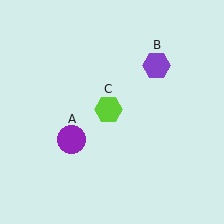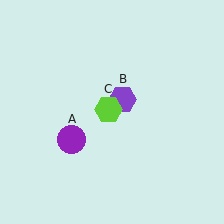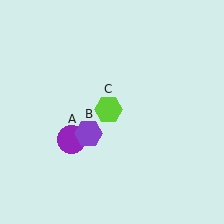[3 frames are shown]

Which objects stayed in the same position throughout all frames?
Purple circle (object A) and lime hexagon (object C) remained stationary.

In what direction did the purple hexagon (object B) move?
The purple hexagon (object B) moved down and to the left.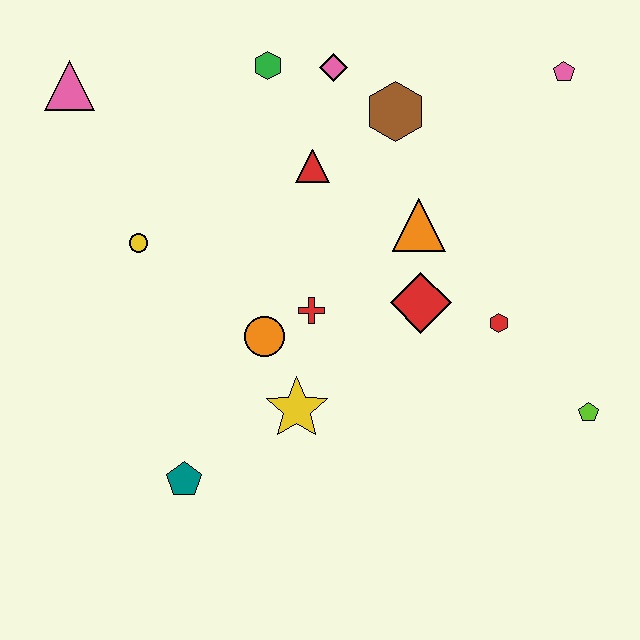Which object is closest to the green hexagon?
The pink diamond is closest to the green hexagon.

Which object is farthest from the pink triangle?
The lime pentagon is farthest from the pink triangle.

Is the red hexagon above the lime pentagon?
Yes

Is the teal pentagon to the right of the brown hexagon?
No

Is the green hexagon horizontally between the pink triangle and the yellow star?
Yes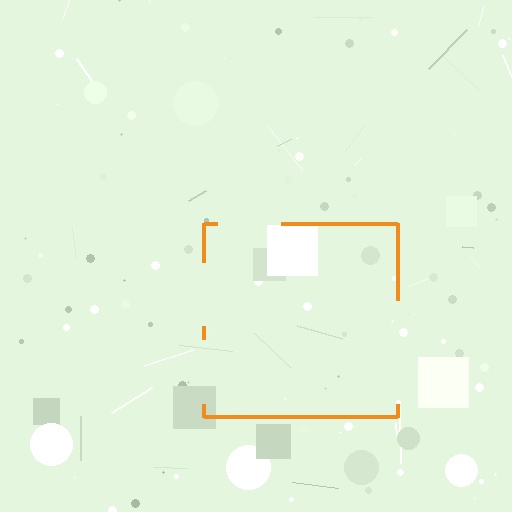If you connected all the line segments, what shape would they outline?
They would outline a square.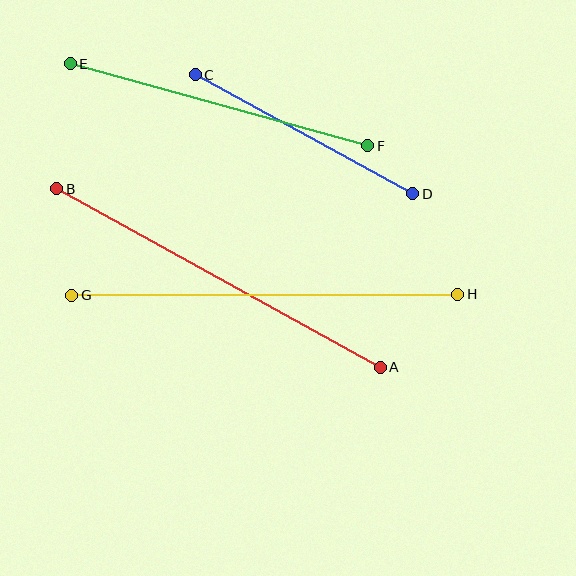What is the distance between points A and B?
The distance is approximately 370 pixels.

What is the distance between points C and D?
The distance is approximately 248 pixels.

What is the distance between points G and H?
The distance is approximately 386 pixels.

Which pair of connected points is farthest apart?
Points G and H are farthest apart.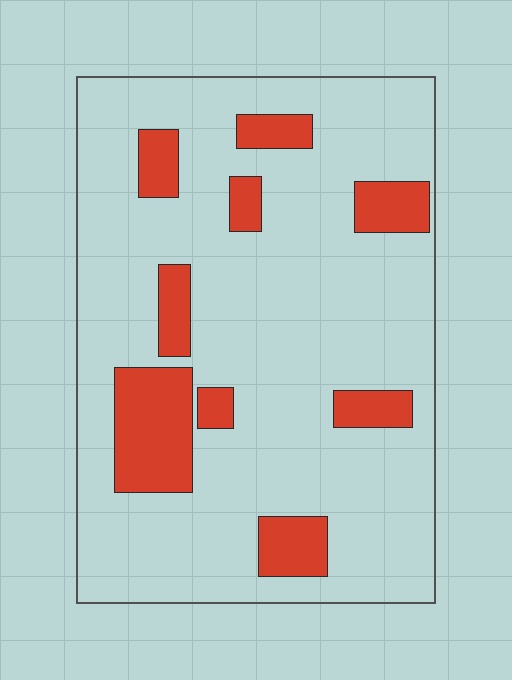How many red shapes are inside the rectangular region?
9.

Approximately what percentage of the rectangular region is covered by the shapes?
Approximately 15%.